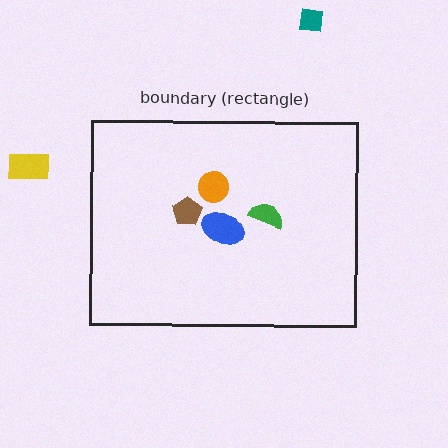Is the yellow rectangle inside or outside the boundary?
Outside.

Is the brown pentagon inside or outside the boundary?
Inside.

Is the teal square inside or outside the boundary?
Outside.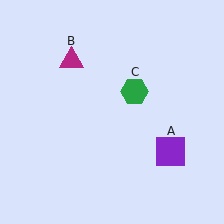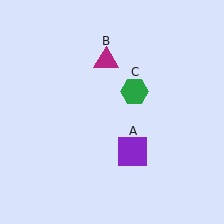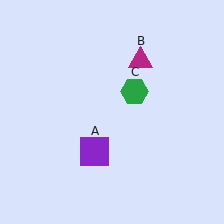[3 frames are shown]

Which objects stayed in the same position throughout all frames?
Green hexagon (object C) remained stationary.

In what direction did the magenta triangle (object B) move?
The magenta triangle (object B) moved right.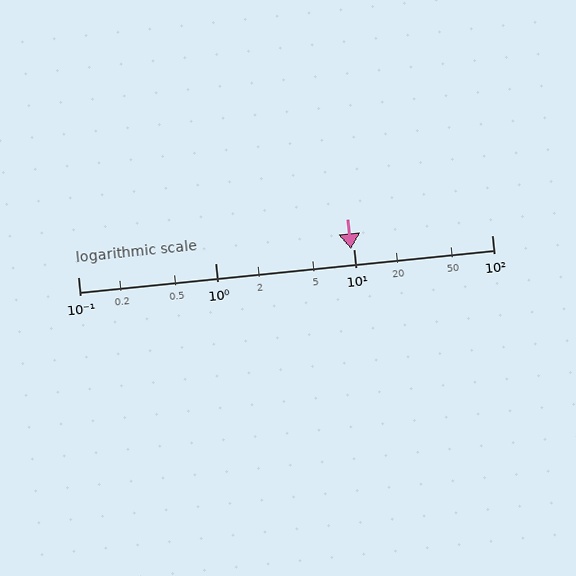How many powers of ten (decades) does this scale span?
The scale spans 3 decades, from 0.1 to 100.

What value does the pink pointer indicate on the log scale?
The pointer indicates approximately 9.6.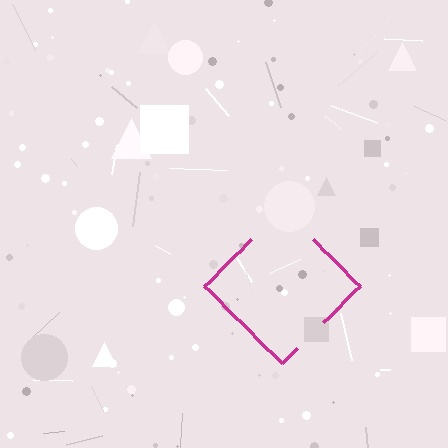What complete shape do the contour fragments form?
The contour fragments form a diamond.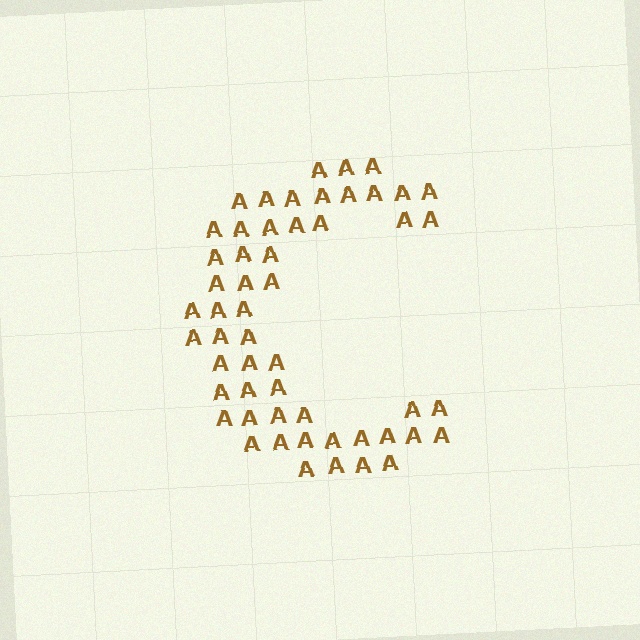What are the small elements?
The small elements are letter A's.